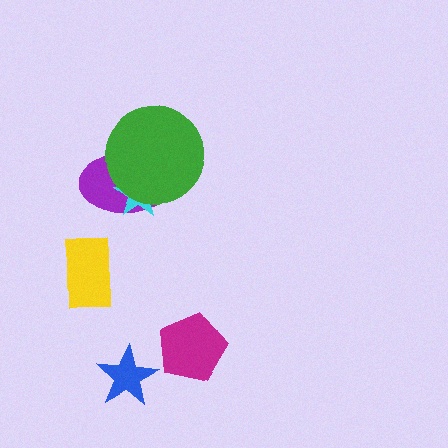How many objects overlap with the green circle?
2 objects overlap with the green circle.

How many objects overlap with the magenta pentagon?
0 objects overlap with the magenta pentagon.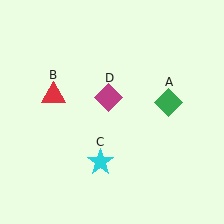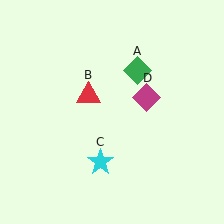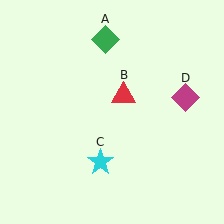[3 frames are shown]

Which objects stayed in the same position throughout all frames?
Cyan star (object C) remained stationary.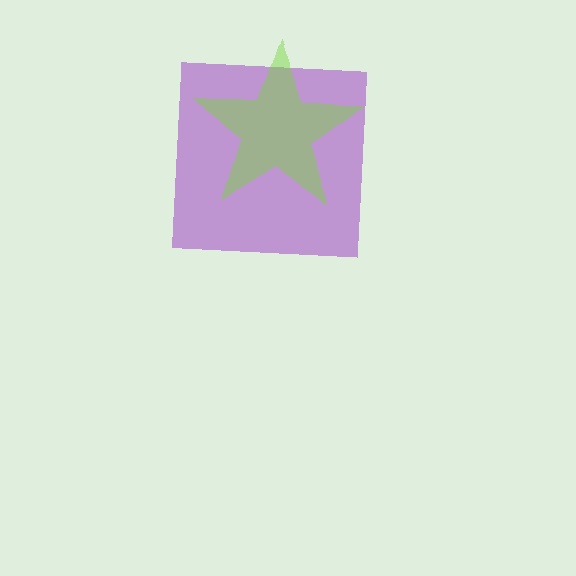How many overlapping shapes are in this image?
There are 2 overlapping shapes in the image.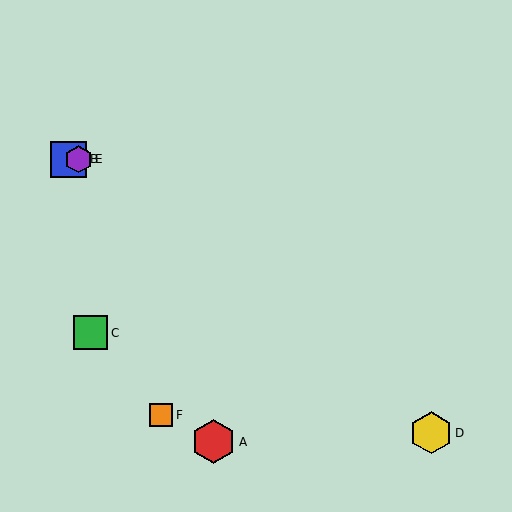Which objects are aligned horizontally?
Objects B, E are aligned horizontally.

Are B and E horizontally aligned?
Yes, both are at y≈159.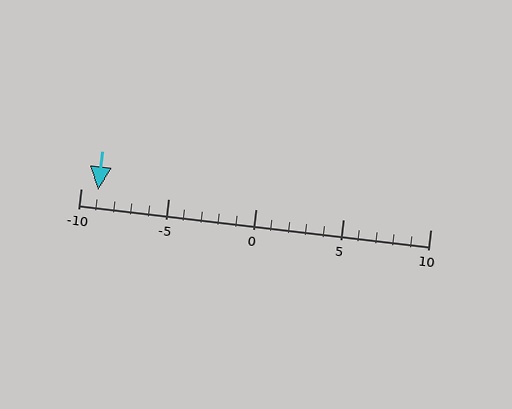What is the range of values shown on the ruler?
The ruler shows values from -10 to 10.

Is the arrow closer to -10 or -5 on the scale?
The arrow is closer to -10.